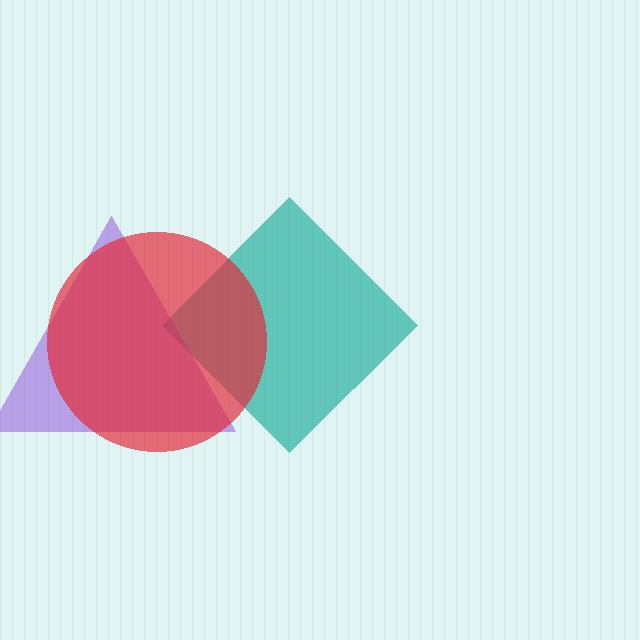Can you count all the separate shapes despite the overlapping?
Yes, there are 3 separate shapes.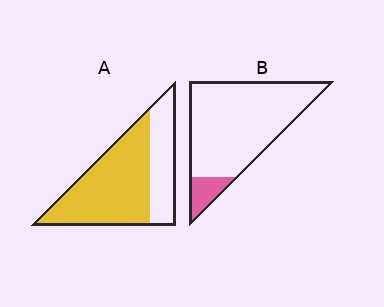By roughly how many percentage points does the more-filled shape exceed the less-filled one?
By roughly 55 percentage points (A over B).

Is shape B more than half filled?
No.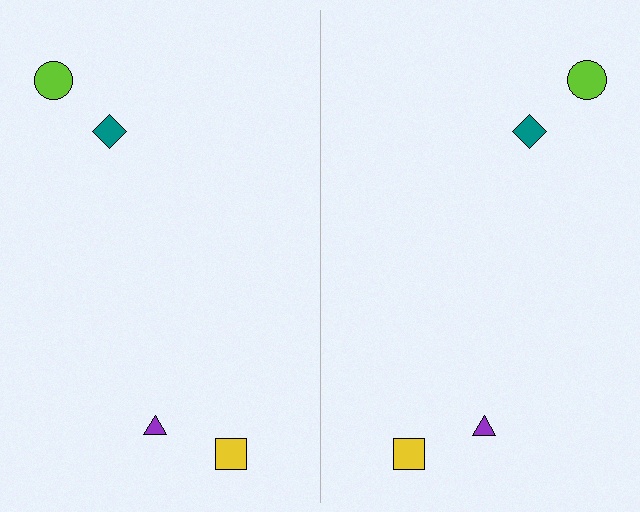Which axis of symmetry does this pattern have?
The pattern has a vertical axis of symmetry running through the center of the image.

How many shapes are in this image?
There are 8 shapes in this image.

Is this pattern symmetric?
Yes, this pattern has bilateral (reflection) symmetry.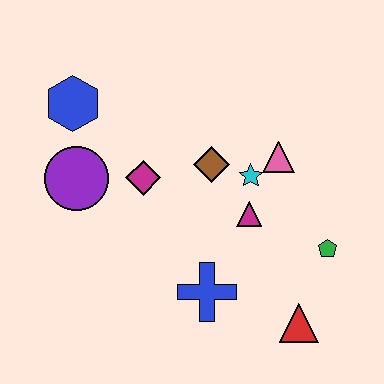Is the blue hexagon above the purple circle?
Yes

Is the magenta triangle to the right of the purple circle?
Yes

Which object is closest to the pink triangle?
The cyan star is closest to the pink triangle.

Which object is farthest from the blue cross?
The blue hexagon is farthest from the blue cross.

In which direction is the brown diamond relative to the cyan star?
The brown diamond is to the left of the cyan star.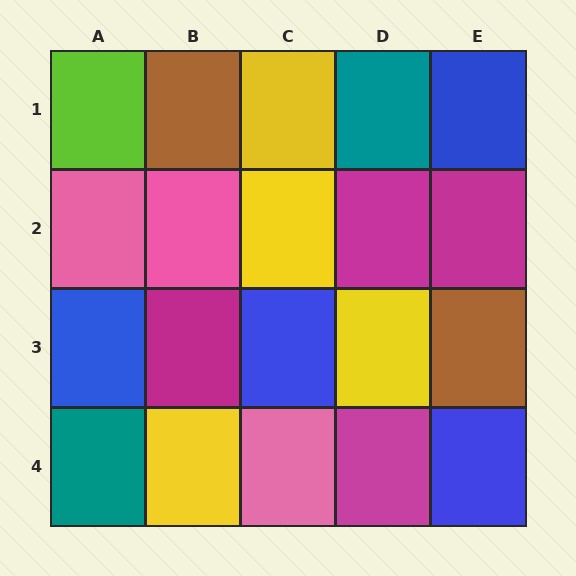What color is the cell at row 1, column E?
Blue.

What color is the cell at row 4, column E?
Blue.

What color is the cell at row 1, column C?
Yellow.